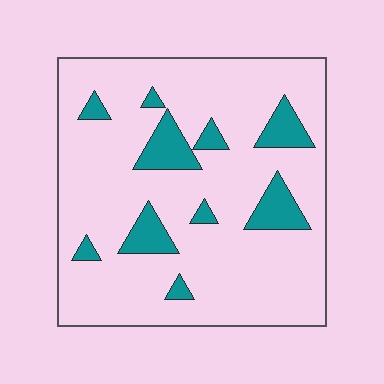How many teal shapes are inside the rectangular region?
10.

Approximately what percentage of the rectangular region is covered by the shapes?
Approximately 15%.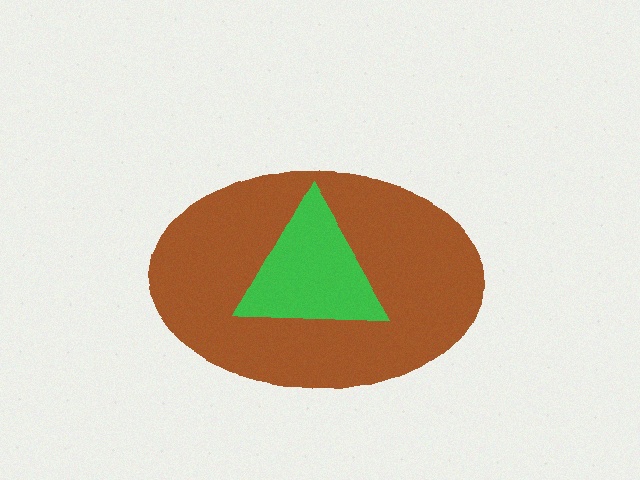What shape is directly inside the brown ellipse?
The green triangle.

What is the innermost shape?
The green triangle.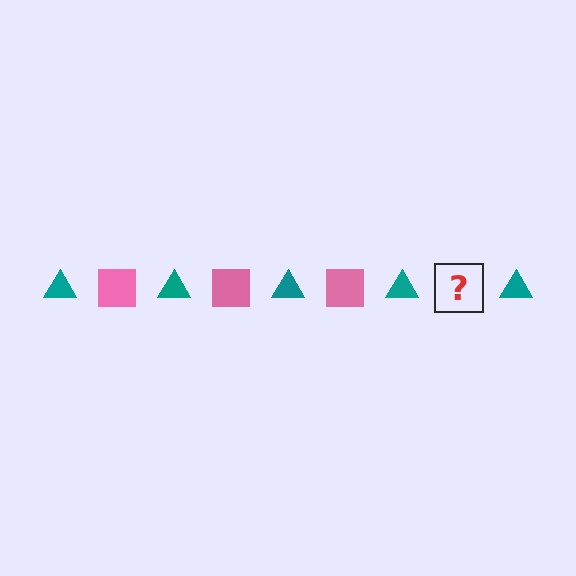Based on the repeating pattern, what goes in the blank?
The blank should be a pink square.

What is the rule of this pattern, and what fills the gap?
The rule is that the pattern alternates between teal triangle and pink square. The gap should be filled with a pink square.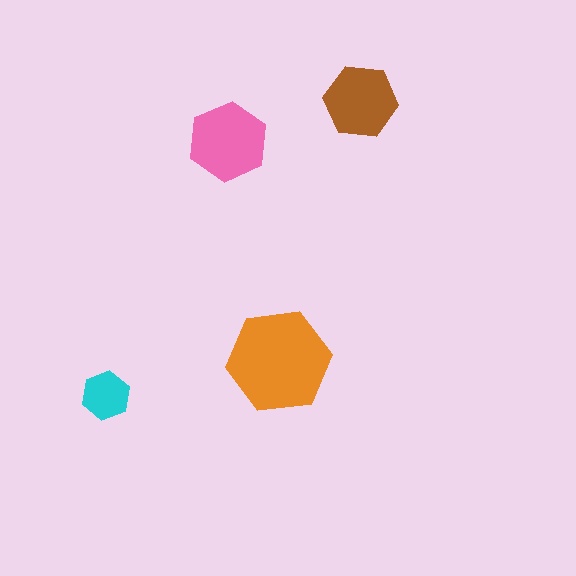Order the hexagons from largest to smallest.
the orange one, the pink one, the brown one, the cyan one.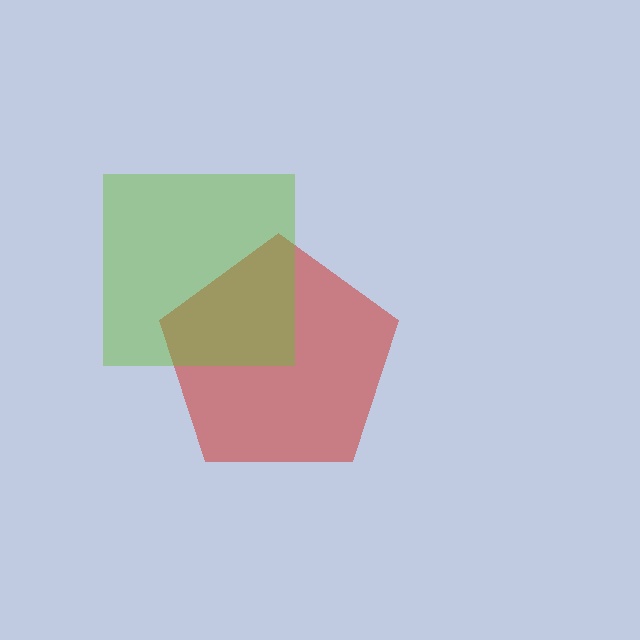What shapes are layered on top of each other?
The layered shapes are: a red pentagon, a lime square.